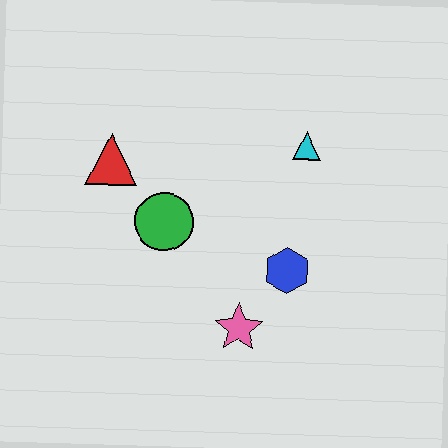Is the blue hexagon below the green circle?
Yes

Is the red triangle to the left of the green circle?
Yes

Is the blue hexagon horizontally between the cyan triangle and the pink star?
Yes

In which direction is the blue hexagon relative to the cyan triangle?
The blue hexagon is below the cyan triangle.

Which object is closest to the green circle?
The red triangle is closest to the green circle.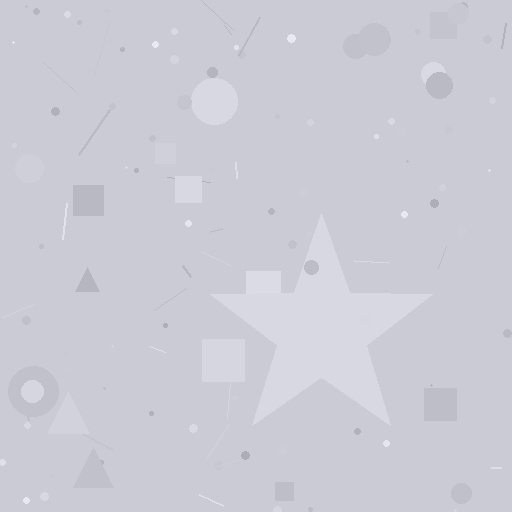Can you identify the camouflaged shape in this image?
The camouflaged shape is a star.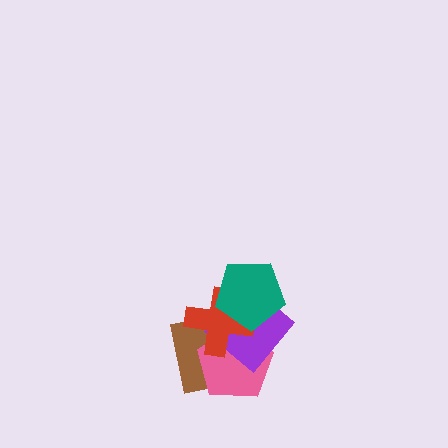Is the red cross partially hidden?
Yes, it is partially covered by another shape.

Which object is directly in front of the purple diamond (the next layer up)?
The red cross is directly in front of the purple diamond.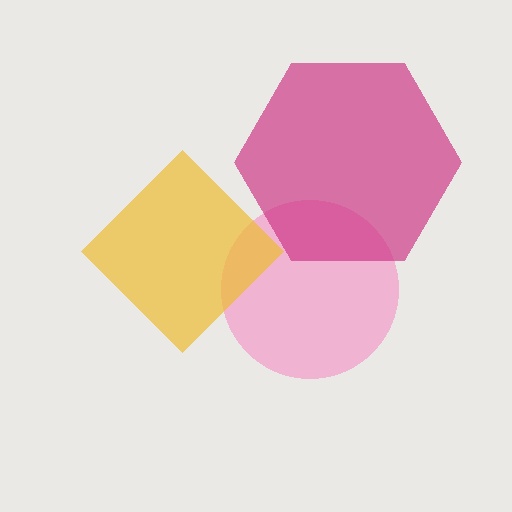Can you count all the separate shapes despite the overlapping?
Yes, there are 3 separate shapes.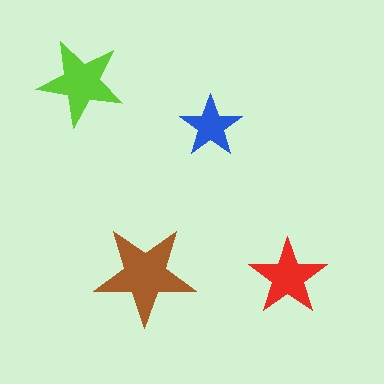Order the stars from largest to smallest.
the brown one, the lime one, the red one, the blue one.